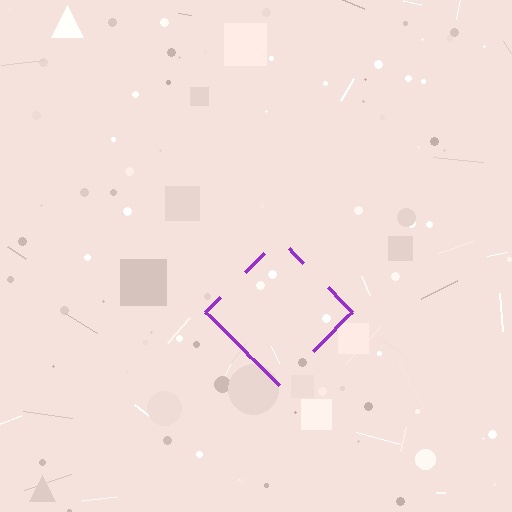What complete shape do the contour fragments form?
The contour fragments form a diamond.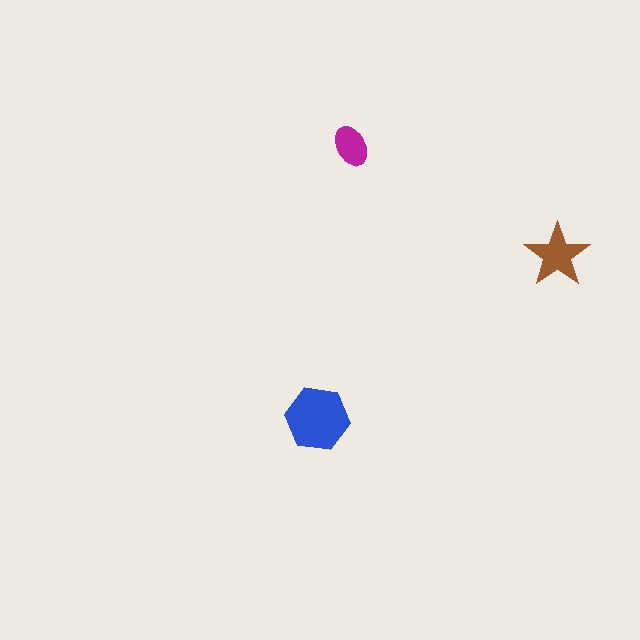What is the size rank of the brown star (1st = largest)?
2nd.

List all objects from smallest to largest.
The magenta ellipse, the brown star, the blue hexagon.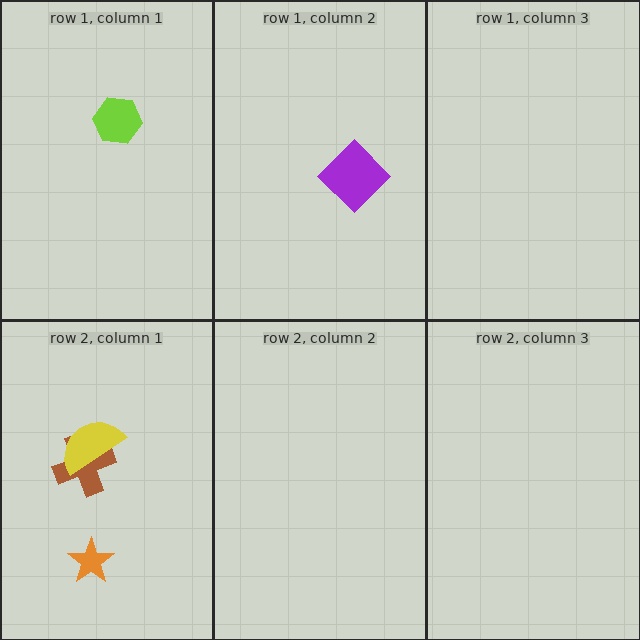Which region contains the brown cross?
The row 2, column 1 region.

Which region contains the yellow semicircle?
The row 2, column 1 region.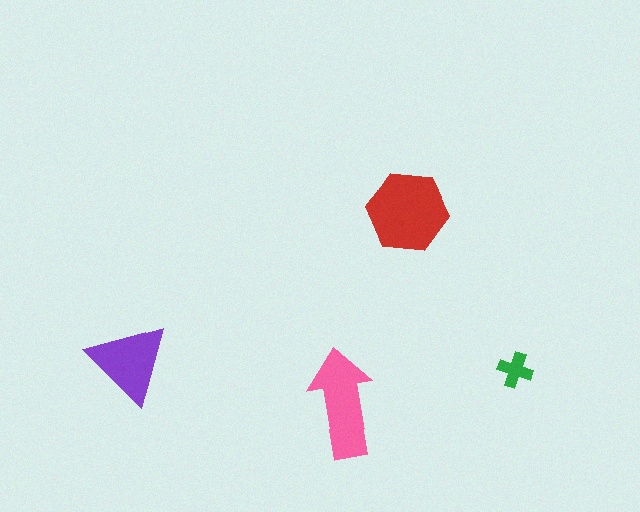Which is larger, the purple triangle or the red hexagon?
The red hexagon.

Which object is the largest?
The red hexagon.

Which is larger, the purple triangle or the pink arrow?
The pink arrow.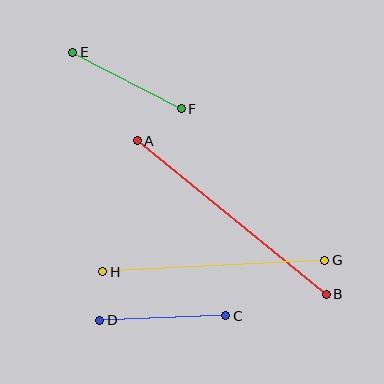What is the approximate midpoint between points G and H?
The midpoint is at approximately (214, 266) pixels.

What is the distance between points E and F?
The distance is approximately 122 pixels.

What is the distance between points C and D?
The distance is approximately 126 pixels.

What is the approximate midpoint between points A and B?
The midpoint is at approximately (232, 218) pixels.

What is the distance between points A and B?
The distance is approximately 243 pixels.